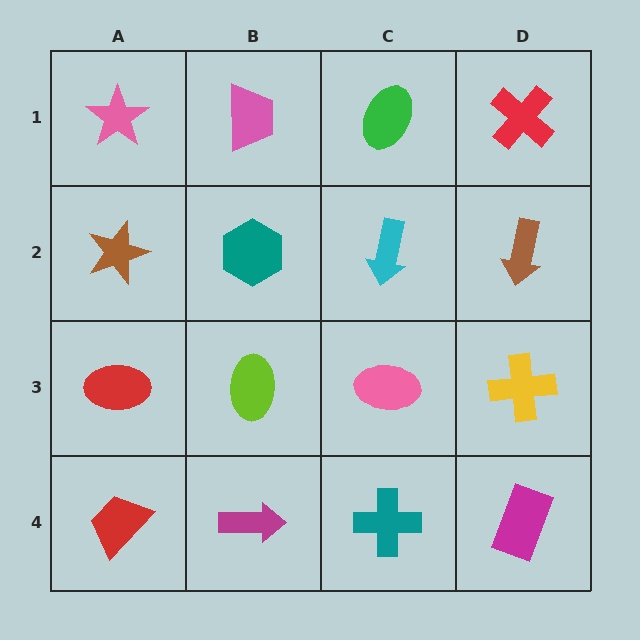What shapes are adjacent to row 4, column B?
A lime ellipse (row 3, column B), a red trapezoid (row 4, column A), a teal cross (row 4, column C).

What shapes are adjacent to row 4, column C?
A pink ellipse (row 3, column C), a magenta arrow (row 4, column B), a magenta rectangle (row 4, column D).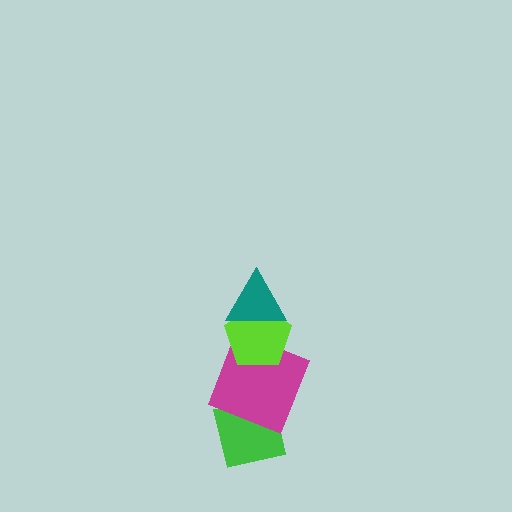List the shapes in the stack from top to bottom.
From top to bottom: the teal triangle, the lime pentagon, the magenta square, the green square.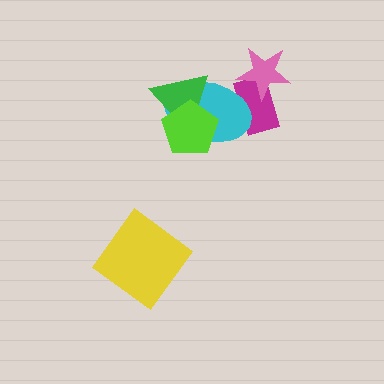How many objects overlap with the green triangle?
2 objects overlap with the green triangle.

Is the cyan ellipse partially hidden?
Yes, it is partially covered by another shape.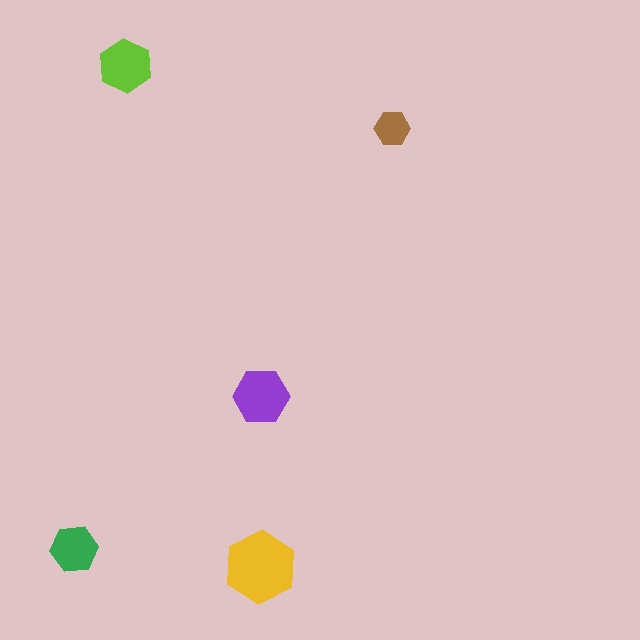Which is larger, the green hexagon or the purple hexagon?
The purple one.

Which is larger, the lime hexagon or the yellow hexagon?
The yellow one.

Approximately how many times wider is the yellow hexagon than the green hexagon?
About 1.5 times wider.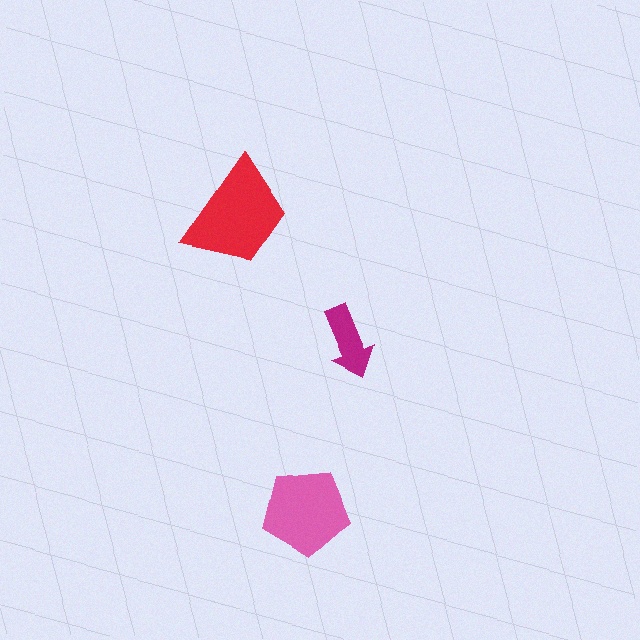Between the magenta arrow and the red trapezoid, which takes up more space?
The red trapezoid.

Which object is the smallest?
The magenta arrow.